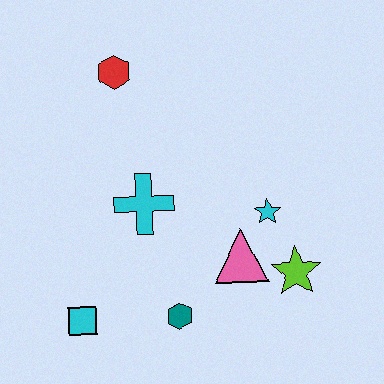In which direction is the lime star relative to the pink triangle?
The lime star is to the right of the pink triangle.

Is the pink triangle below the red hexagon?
Yes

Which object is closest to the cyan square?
The teal hexagon is closest to the cyan square.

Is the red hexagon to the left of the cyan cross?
Yes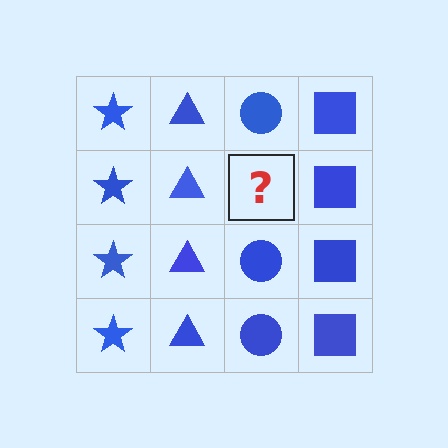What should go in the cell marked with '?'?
The missing cell should contain a blue circle.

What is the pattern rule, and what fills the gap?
The rule is that each column has a consistent shape. The gap should be filled with a blue circle.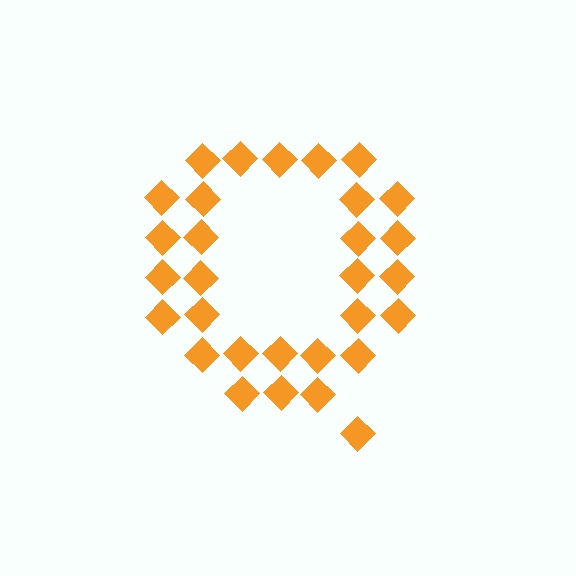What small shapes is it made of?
It is made of small diamonds.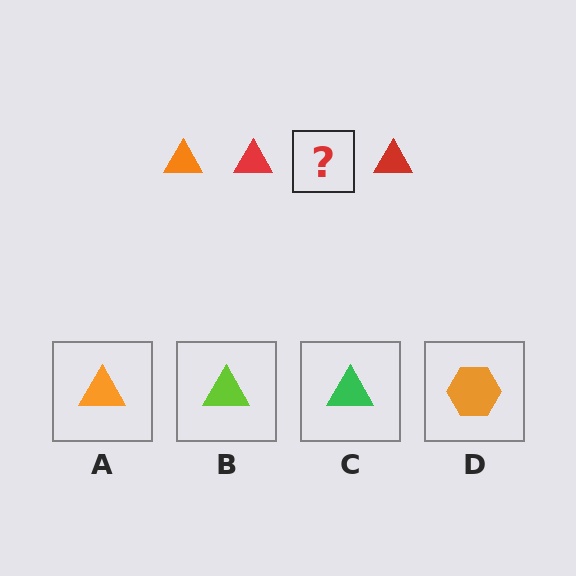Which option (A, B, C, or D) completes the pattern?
A.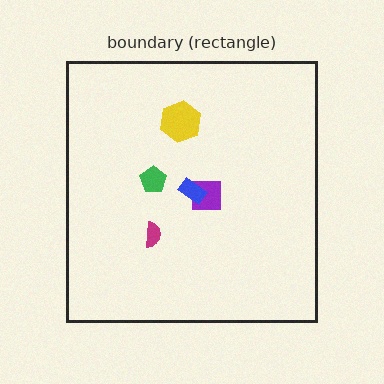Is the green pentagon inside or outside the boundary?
Inside.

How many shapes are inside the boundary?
5 inside, 0 outside.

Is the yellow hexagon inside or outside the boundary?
Inside.